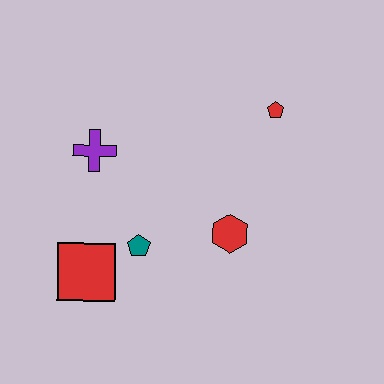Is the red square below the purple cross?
Yes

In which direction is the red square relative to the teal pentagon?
The red square is to the left of the teal pentagon.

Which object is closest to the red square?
The teal pentagon is closest to the red square.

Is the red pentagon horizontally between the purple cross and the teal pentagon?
No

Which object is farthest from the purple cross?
The red pentagon is farthest from the purple cross.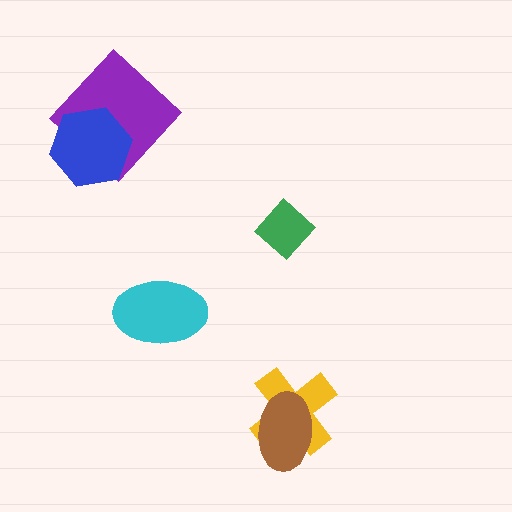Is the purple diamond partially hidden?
Yes, it is partially covered by another shape.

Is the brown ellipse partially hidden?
No, no other shape covers it.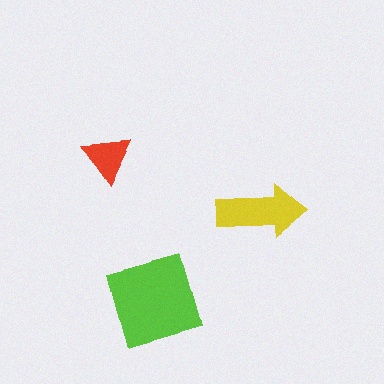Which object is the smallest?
The red triangle.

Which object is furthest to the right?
The yellow arrow is rightmost.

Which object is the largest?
The lime diamond.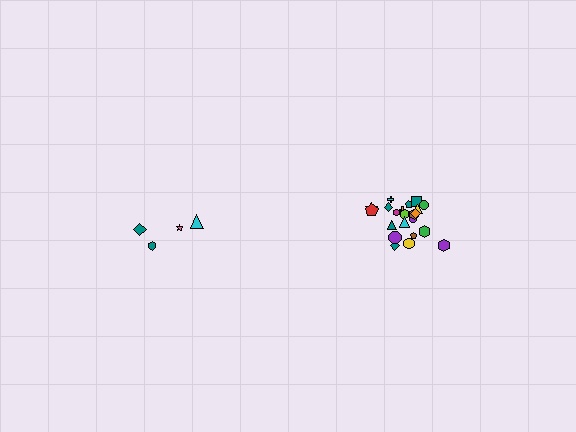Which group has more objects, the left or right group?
The right group.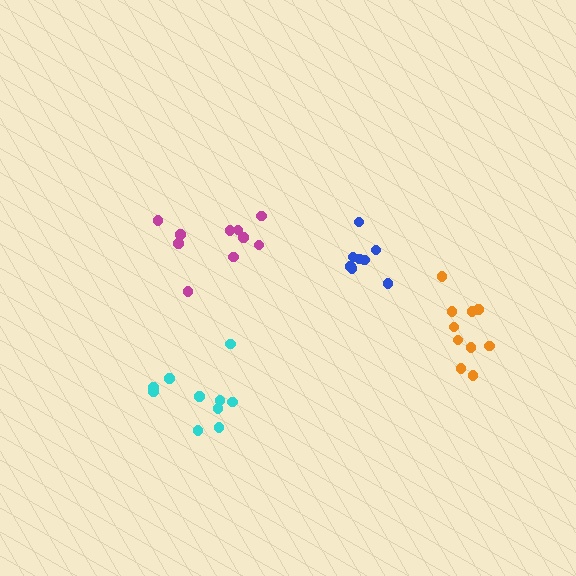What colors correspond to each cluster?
The clusters are colored: orange, blue, cyan, magenta.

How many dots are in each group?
Group 1: 10 dots, Group 2: 8 dots, Group 3: 10 dots, Group 4: 10 dots (38 total).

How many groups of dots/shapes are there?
There are 4 groups.